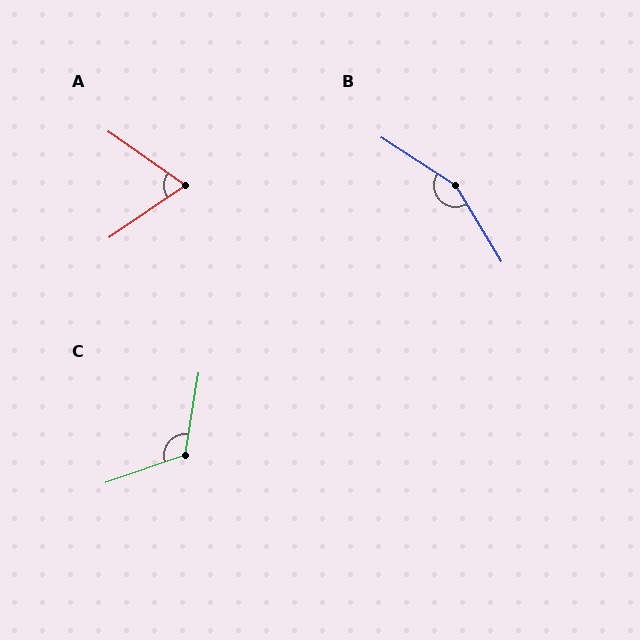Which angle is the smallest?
A, at approximately 69 degrees.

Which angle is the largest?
B, at approximately 154 degrees.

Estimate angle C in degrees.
Approximately 118 degrees.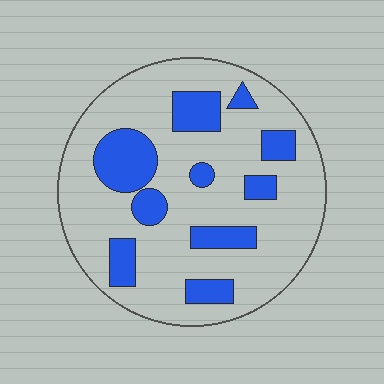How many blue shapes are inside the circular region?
10.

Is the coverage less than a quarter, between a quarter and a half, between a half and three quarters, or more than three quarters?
Less than a quarter.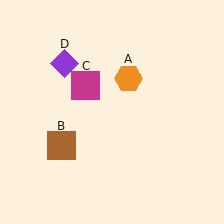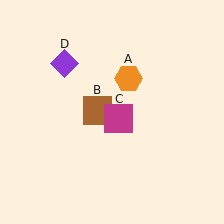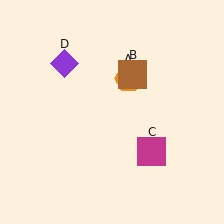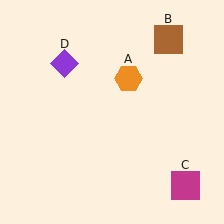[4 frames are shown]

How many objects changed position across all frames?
2 objects changed position: brown square (object B), magenta square (object C).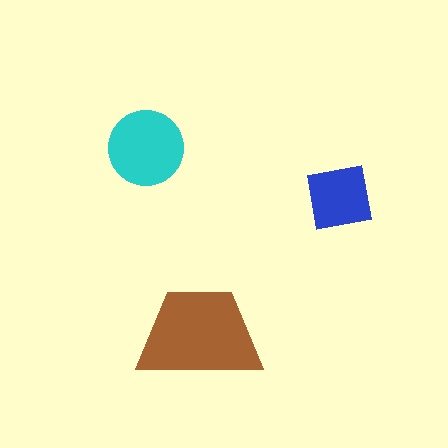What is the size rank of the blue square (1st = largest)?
3rd.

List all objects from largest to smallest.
The brown trapezoid, the cyan circle, the blue square.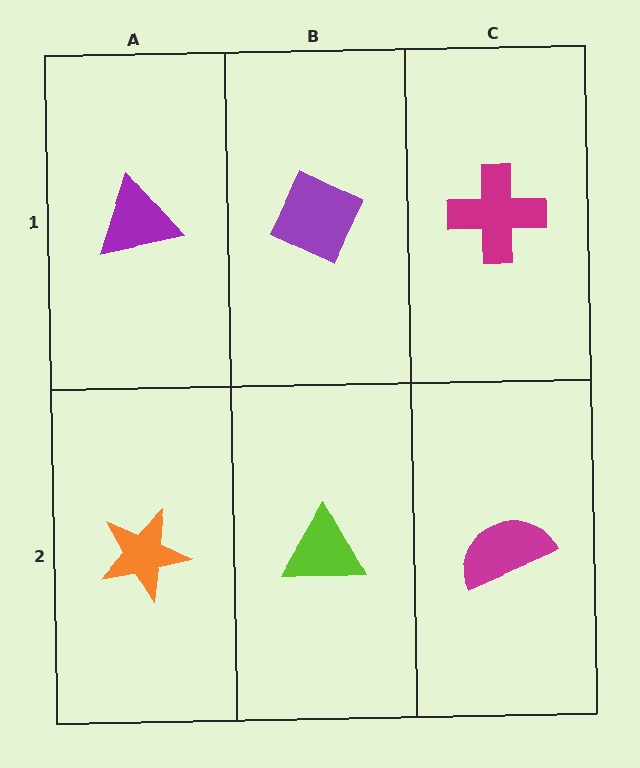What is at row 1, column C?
A magenta cross.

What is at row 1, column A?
A purple triangle.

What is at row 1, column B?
A purple diamond.